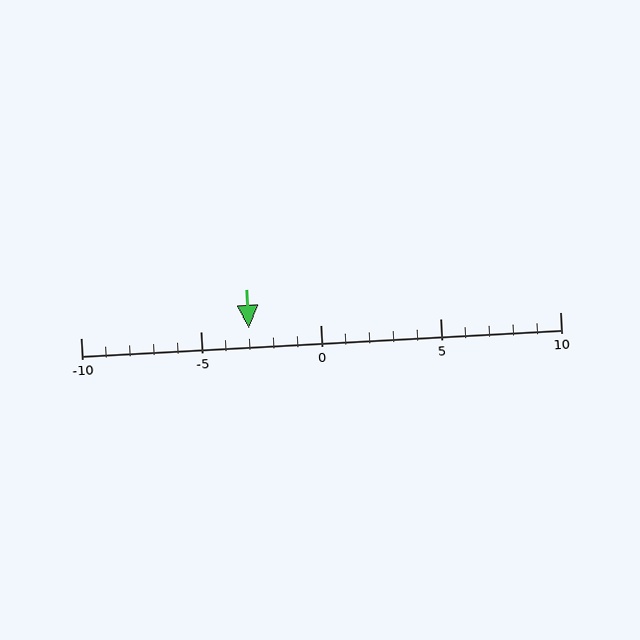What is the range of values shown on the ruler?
The ruler shows values from -10 to 10.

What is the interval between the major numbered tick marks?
The major tick marks are spaced 5 units apart.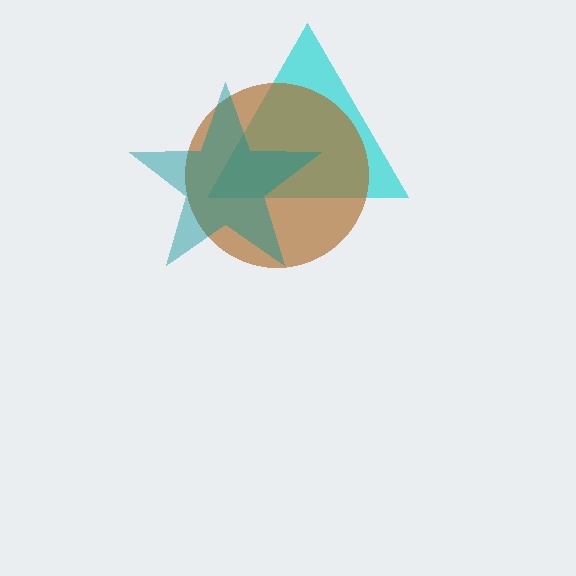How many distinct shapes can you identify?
There are 3 distinct shapes: a cyan triangle, a brown circle, a teal star.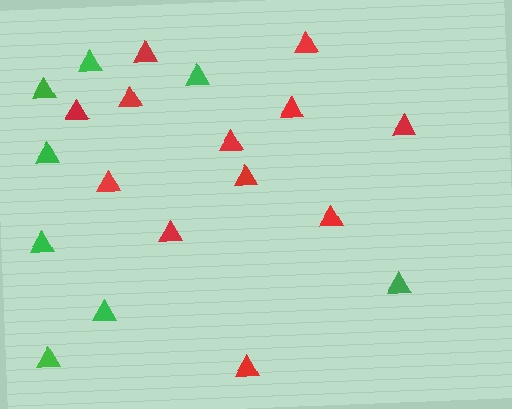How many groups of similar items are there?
There are 2 groups: one group of green triangles (8) and one group of red triangles (12).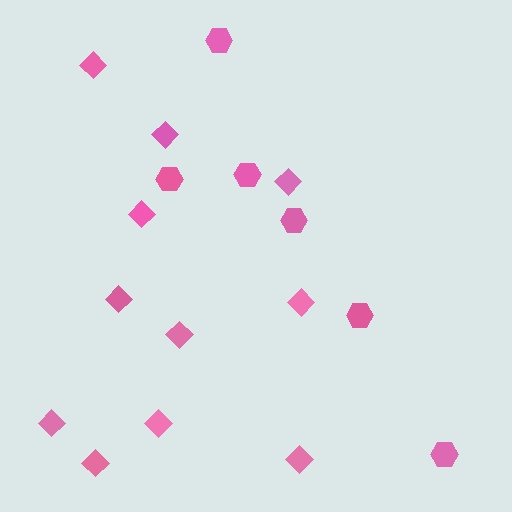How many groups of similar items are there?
There are 2 groups: one group of diamonds (11) and one group of hexagons (6).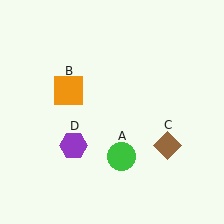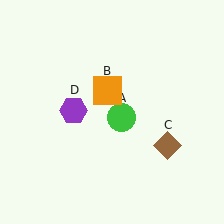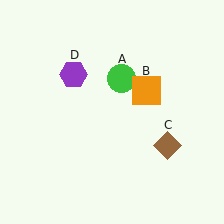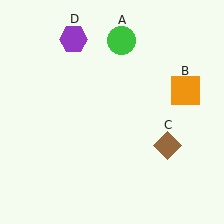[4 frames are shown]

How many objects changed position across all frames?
3 objects changed position: green circle (object A), orange square (object B), purple hexagon (object D).